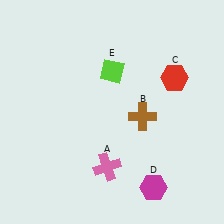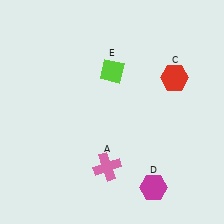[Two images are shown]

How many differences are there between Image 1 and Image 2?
There is 1 difference between the two images.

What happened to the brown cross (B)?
The brown cross (B) was removed in Image 2. It was in the bottom-right area of Image 1.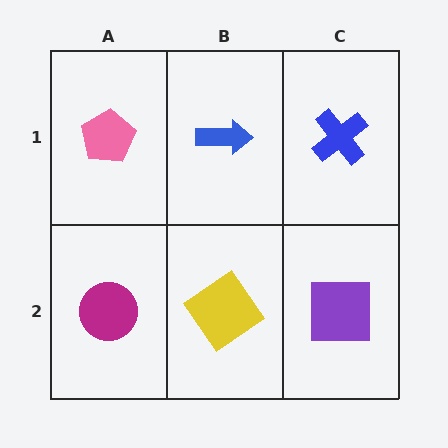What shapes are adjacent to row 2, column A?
A pink pentagon (row 1, column A), a yellow diamond (row 2, column B).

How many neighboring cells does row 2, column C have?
2.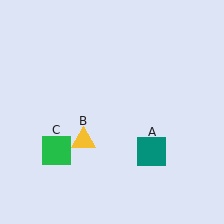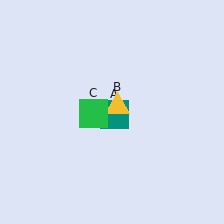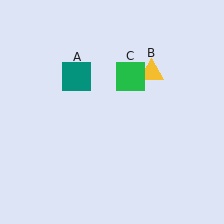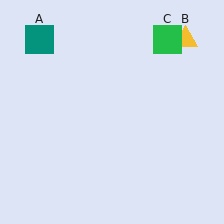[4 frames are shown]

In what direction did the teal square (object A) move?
The teal square (object A) moved up and to the left.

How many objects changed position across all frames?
3 objects changed position: teal square (object A), yellow triangle (object B), green square (object C).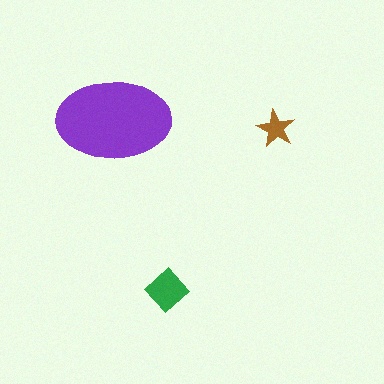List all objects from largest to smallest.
The purple ellipse, the green diamond, the brown star.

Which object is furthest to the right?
The brown star is rightmost.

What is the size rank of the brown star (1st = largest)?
3rd.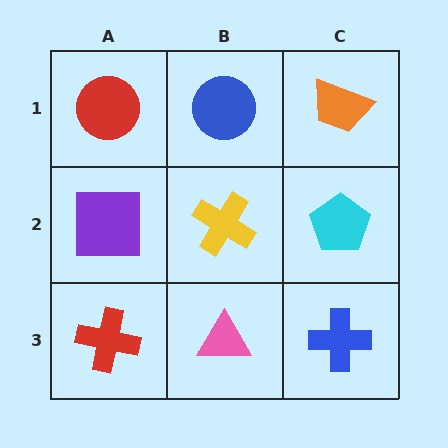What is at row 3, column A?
A red cross.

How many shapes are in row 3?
3 shapes.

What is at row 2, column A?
A purple square.